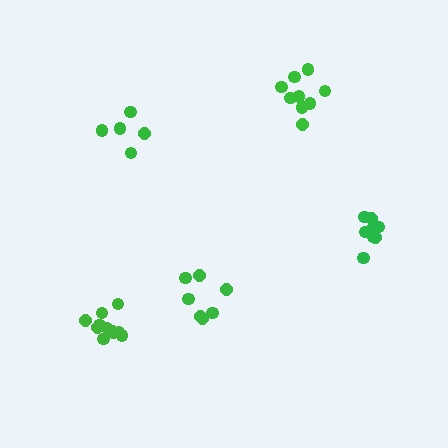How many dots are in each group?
Group 1: 5 dots, Group 2: 9 dots, Group 3: 11 dots, Group 4: 7 dots, Group 5: 9 dots (41 total).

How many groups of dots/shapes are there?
There are 5 groups.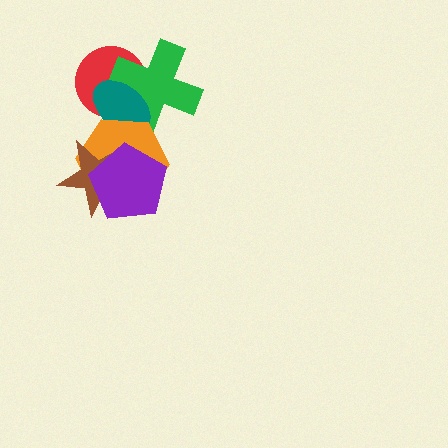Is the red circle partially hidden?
Yes, it is partially covered by another shape.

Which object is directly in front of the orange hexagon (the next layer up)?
The brown star is directly in front of the orange hexagon.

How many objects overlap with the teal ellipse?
3 objects overlap with the teal ellipse.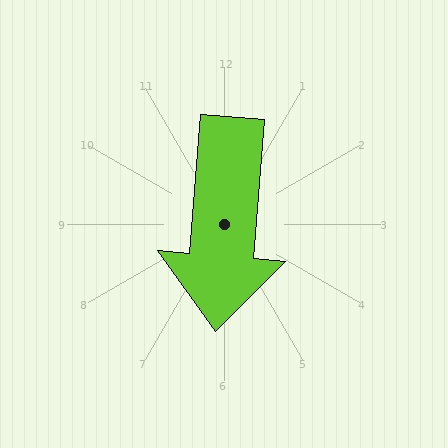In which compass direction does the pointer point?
South.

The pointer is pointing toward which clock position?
Roughly 6 o'clock.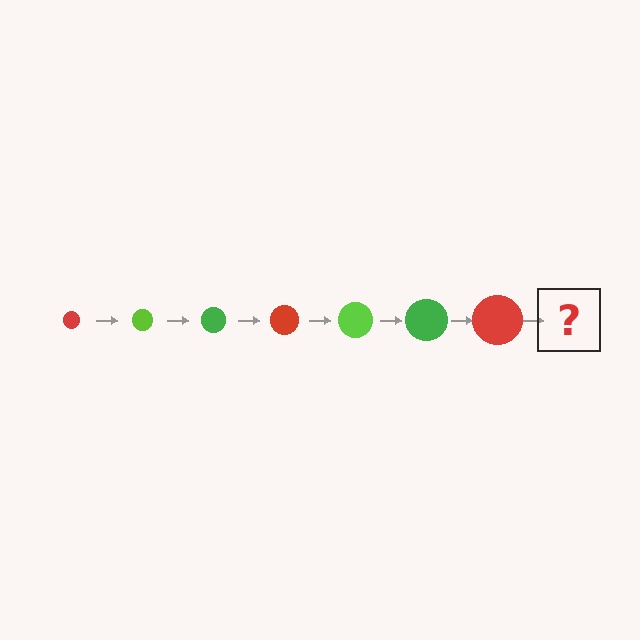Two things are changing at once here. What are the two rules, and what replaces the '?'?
The two rules are that the circle grows larger each step and the color cycles through red, lime, and green. The '?' should be a lime circle, larger than the previous one.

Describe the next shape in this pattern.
It should be a lime circle, larger than the previous one.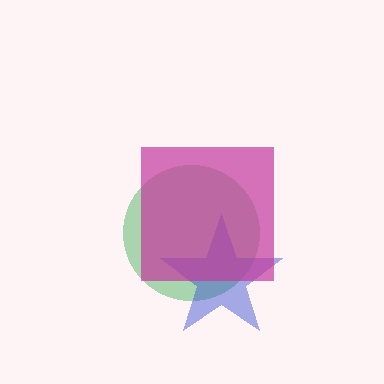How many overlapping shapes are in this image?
There are 3 overlapping shapes in the image.